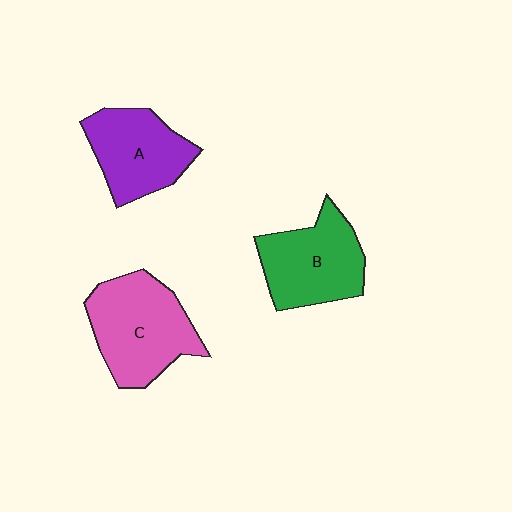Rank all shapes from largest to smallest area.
From largest to smallest: C (pink), B (green), A (purple).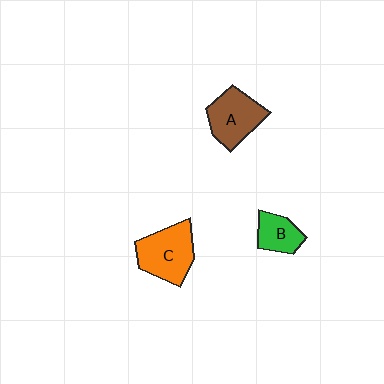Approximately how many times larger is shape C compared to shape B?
Approximately 1.8 times.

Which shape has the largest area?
Shape C (orange).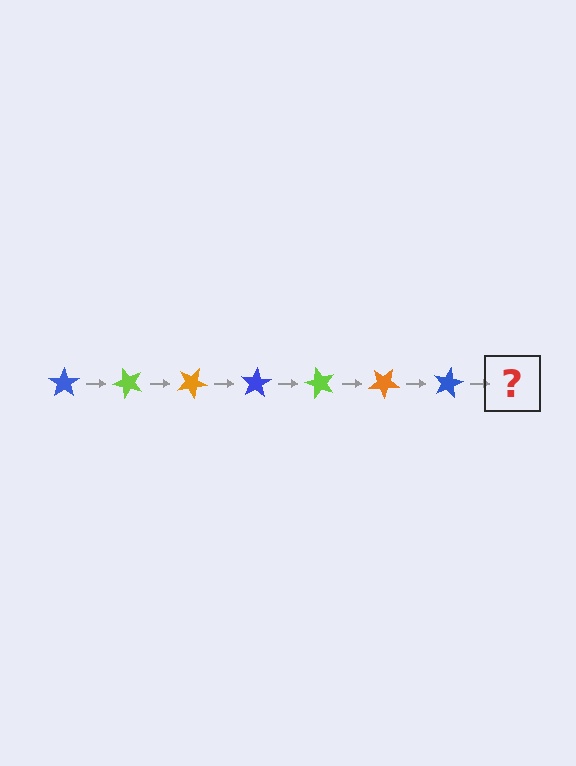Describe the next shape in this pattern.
It should be a lime star, rotated 350 degrees from the start.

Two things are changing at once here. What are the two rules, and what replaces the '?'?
The two rules are that it rotates 50 degrees each step and the color cycles through blue, lime, and orange. The '?' should be a lime star, rotated 350 degrees from the start.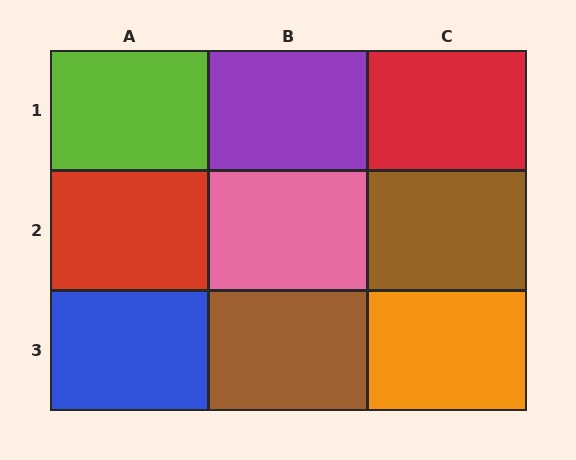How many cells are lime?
1 cell is lime.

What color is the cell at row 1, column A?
Lime.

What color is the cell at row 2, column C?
Brown.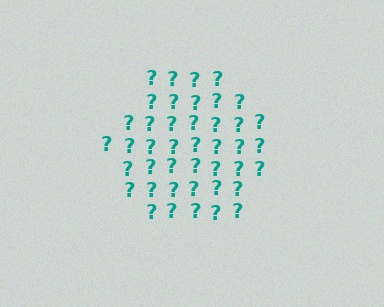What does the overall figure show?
The overall figure shows a hexagon.